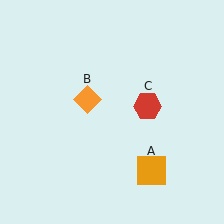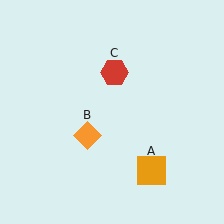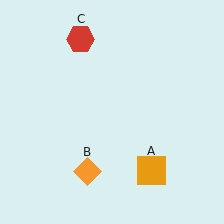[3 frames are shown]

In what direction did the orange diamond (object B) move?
The orange diamond (object B) moved down.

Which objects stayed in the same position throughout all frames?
Orange square (object A) remained stationary.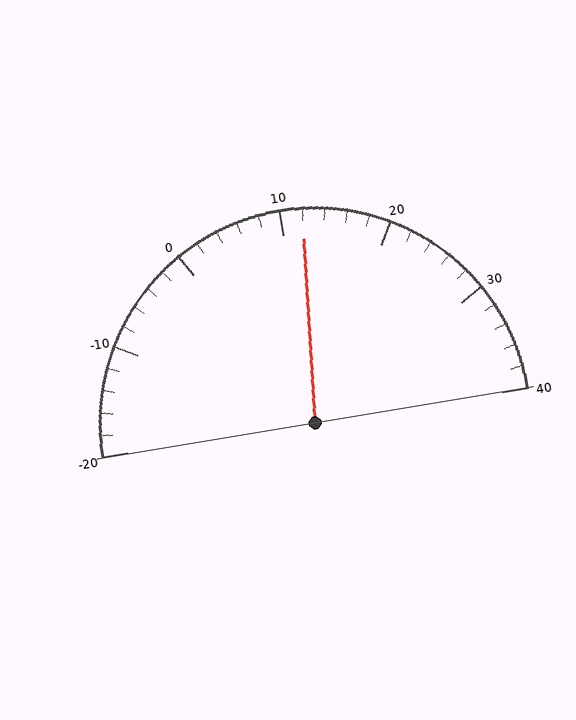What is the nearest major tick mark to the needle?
The nearest major tick mark is 10.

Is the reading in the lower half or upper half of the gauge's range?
The reading is in the upper half of the range (-20 to 40).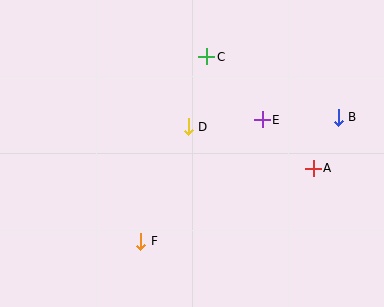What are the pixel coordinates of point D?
Point D is at (188, 127).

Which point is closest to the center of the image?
Point D at (188, 127) is closest to the center.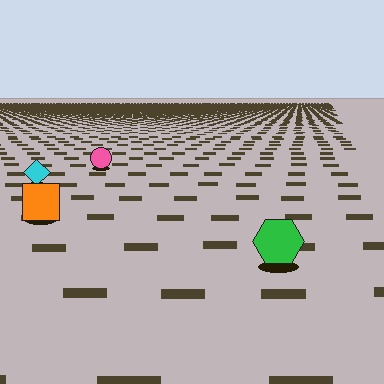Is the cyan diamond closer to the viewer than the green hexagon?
No. The green hexagon is closer — you can tell from the texture gradient: the ground texture is coarser near it.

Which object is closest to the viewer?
The green hexagon is closest. The texture marks near it are larger and more spread out.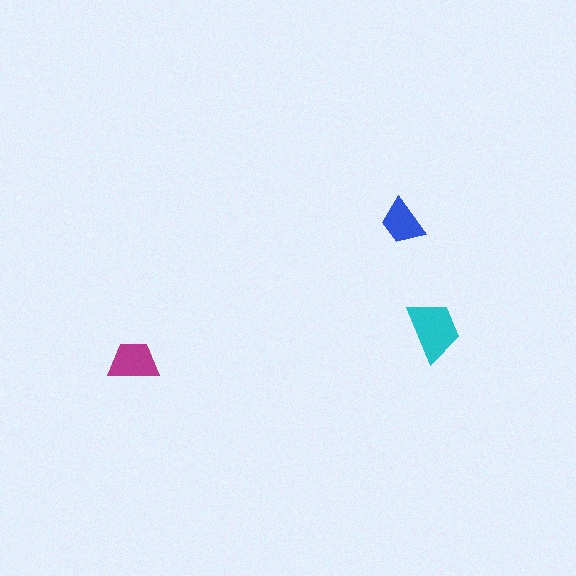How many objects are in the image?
There are 3 objects in the image.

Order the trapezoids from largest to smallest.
the cyan one, the magenta one, the blue one.